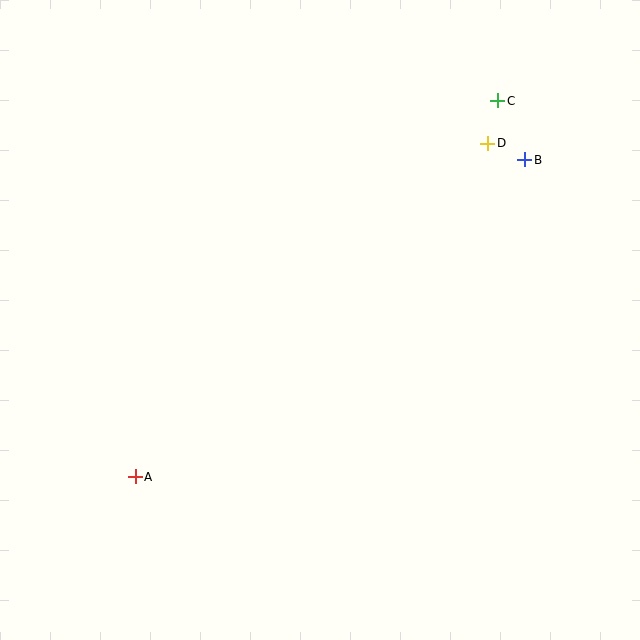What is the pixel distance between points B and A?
The distance between B and A is 502 pixels.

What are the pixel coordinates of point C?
Point C is at (498, 101).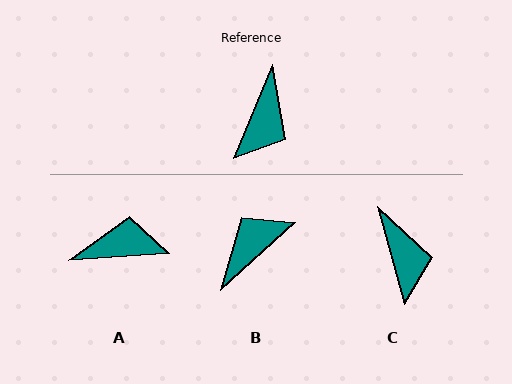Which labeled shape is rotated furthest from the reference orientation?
B, about 155 degrees away.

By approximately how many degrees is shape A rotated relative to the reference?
Approximately 117 degrees counter-clockwise.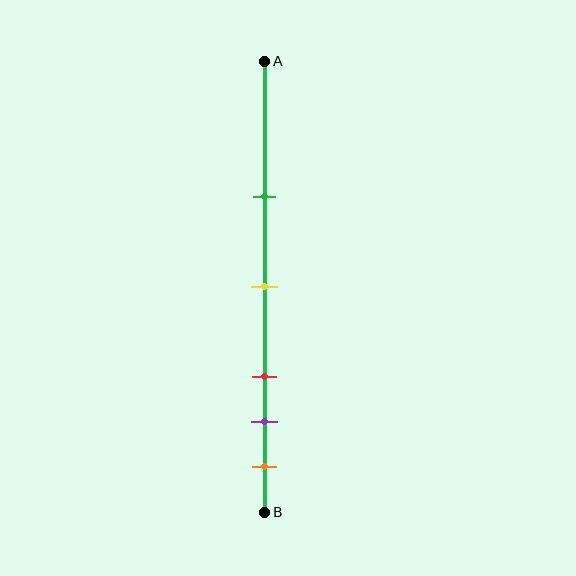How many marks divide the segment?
There are 5 marks dividing the segment.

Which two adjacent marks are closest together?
The purple and orange marks are the closest adjacent pair.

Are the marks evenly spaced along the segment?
No, the marks are not evenly spaced.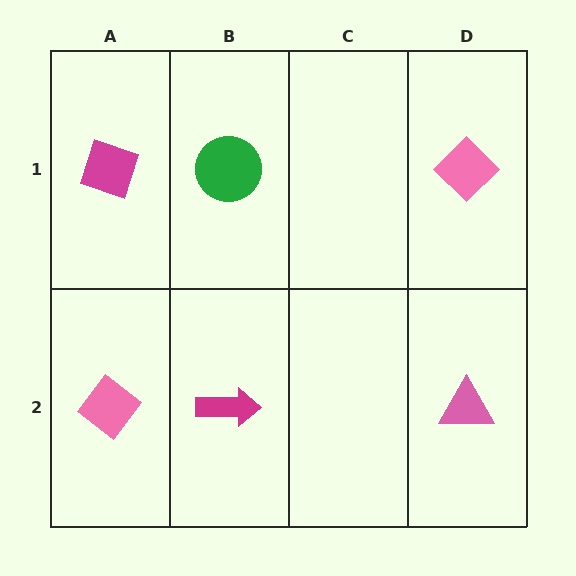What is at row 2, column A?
A pink diamond.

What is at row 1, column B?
A green circle.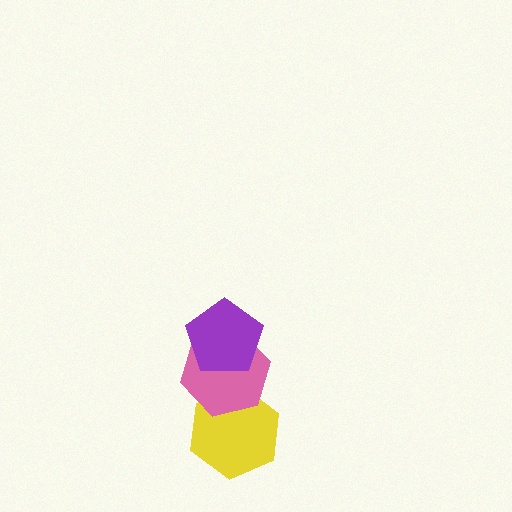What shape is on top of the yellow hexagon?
The pink hexagon is on top of the yellow hexagon.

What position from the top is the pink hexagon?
The pink hexagon is 2nd from the top.